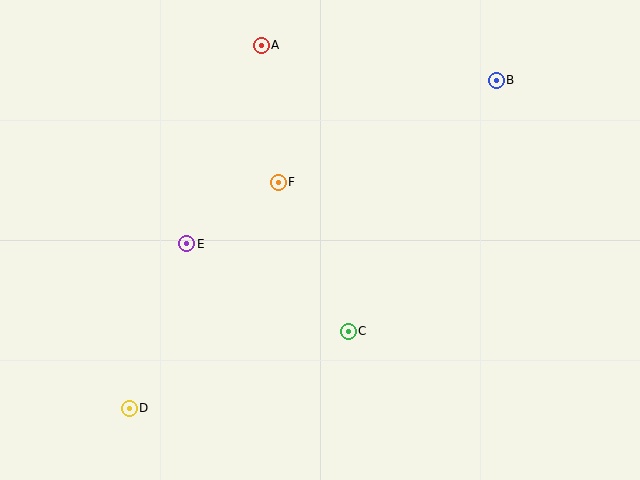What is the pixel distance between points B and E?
The distance between B and E is 350 pixels.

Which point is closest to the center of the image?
Point F at (278, 182) is closest to the center.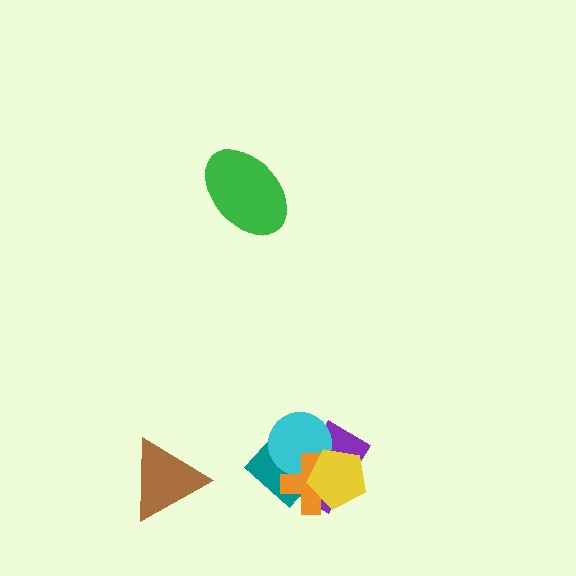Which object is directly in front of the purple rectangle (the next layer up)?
The teal diamond is directly in front of the purple rectangle.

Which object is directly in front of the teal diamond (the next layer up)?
The cyan circle is directly in front of the teal diamond.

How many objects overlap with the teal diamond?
4 objects overlap with the teal diamond.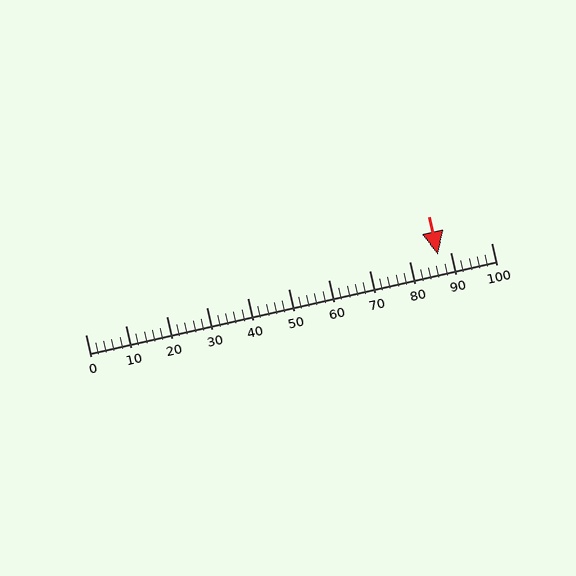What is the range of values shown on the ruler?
The ruler shows values from 0 to 100.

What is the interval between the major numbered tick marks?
The major tick marks are spaced 10 units apart.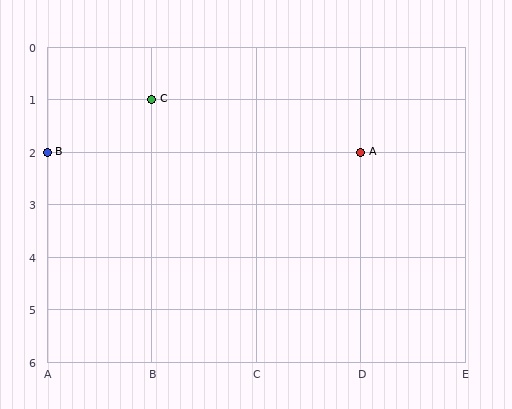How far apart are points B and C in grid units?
Points B and C are 1 column and 1 row apart (about 1.4 grid units diagonally).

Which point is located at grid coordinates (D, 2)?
Point A is at (D, 2).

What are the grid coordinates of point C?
Point C is at grid coordinates (B, 1).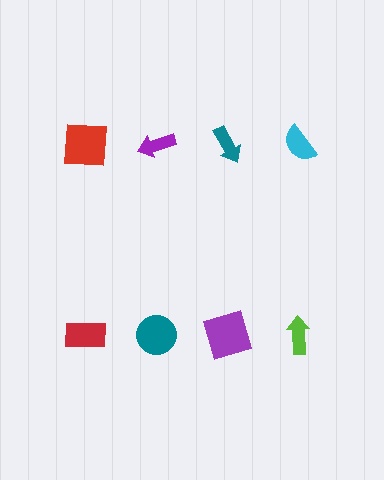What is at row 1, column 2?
A purple arrow.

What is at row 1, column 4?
A cyan semicircle.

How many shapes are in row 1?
4 shapes.